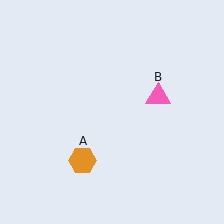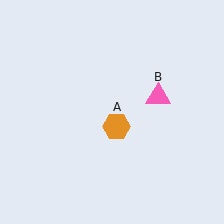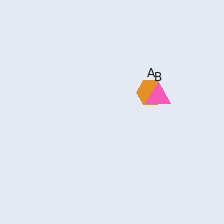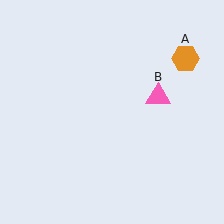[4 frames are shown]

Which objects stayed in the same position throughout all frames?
Pink triangle (object B) remained stationary.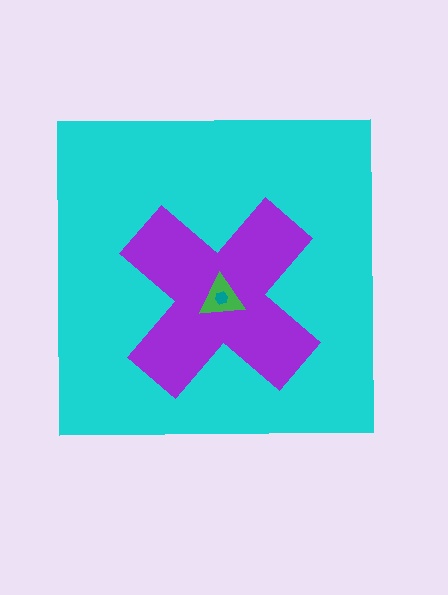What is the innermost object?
The teal hexagon.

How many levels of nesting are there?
4.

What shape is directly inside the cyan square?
The purple cross.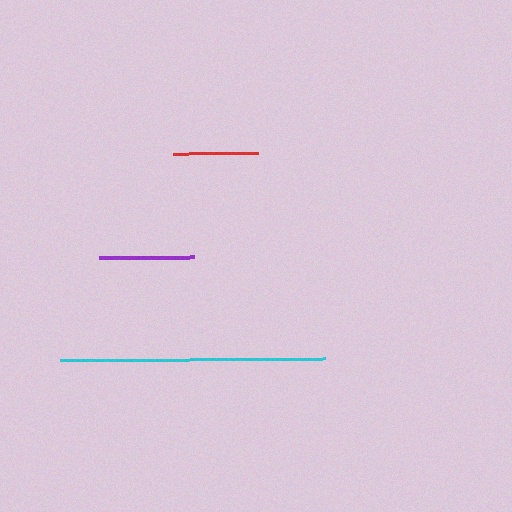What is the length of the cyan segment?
The cyan segment is approximately 265 pixels long.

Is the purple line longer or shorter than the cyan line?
The cyan line is longer than the purple line.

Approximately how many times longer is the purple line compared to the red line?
The purple line is approximately 1.1 times the length of the red line.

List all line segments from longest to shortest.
From longest to shortest: cyan, purple, red.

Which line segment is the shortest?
The red line is the shortest at approximately 85 pixels.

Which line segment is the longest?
The cyan line is the longest at approximately 265 pixels.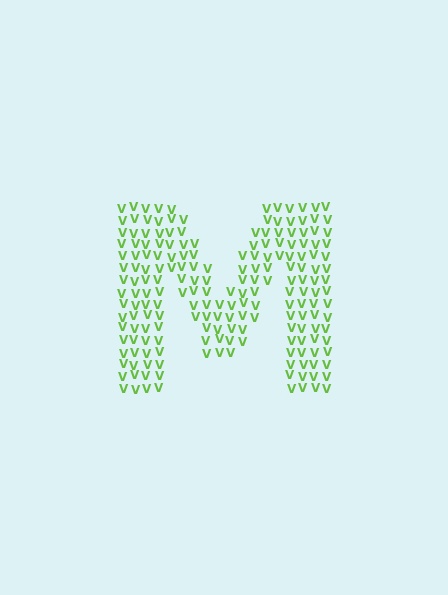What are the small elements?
The small elements are letter V's.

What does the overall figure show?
The overall figure shows the letter M.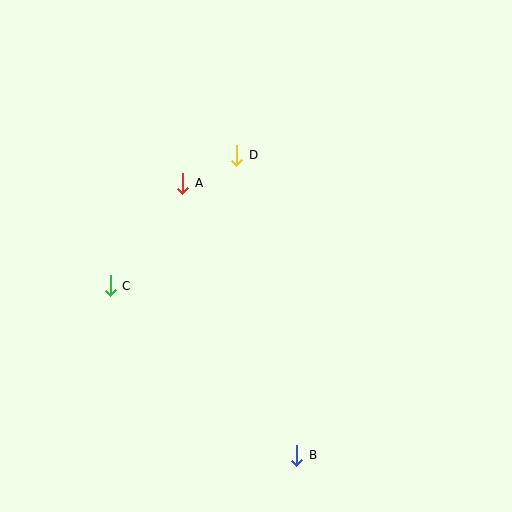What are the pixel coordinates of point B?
Point B is at (297, 455).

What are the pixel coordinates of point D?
Point D is at (237, 155).